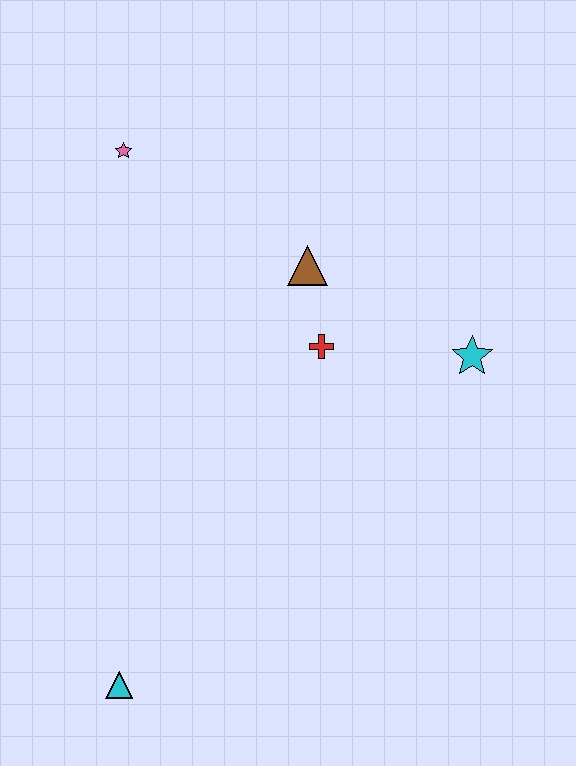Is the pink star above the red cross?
Yes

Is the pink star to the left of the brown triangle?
Yes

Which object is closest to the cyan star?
The red cross is closest to the cyan star.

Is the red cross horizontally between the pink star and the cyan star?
Yes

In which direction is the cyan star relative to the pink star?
The cyan star is to the right of the pink star.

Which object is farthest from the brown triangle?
The cyan triangle is farthest from the brown triangle.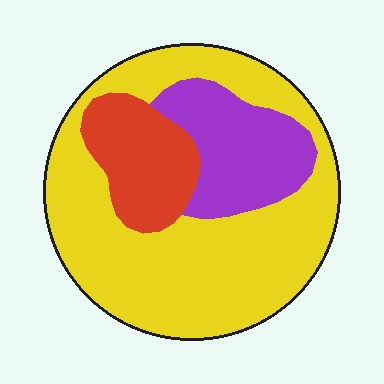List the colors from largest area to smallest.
From largest to smallest: yellow, purple, red.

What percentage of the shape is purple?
Purple takes up about one fifth (1/5) of the shape.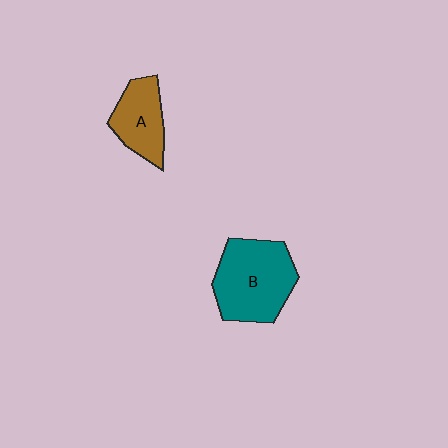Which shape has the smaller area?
Shape A (brown).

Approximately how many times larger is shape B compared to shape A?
Approximately 1.6 times.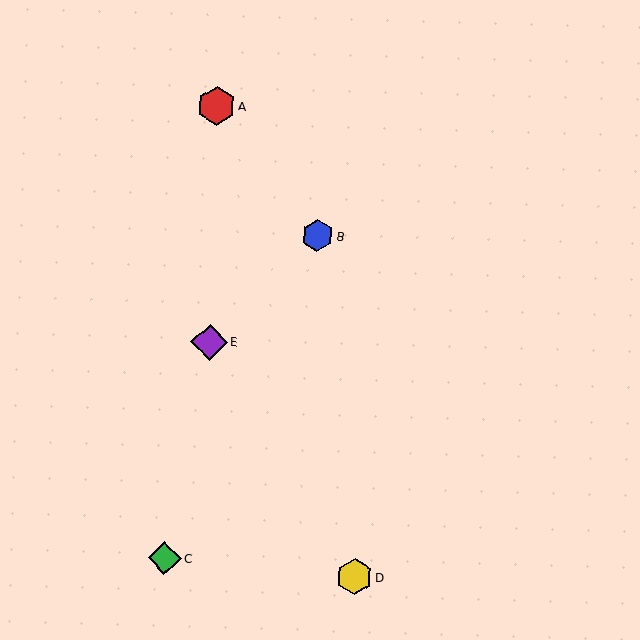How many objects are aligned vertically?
2 objects (A, E) are aligned vertically.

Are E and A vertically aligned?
Yes, both are at x≈209.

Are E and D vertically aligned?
No, E is at x≈209 and D is at x≈354.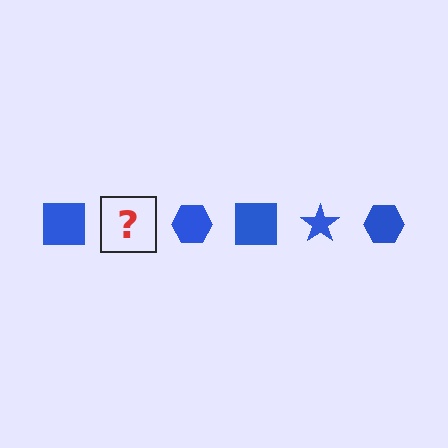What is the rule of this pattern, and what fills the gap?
The rule is that the pattern cycles through square, star, hexagon shapes in blue. The gap should be filled with a blue star.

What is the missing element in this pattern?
The missing element is a blue star.